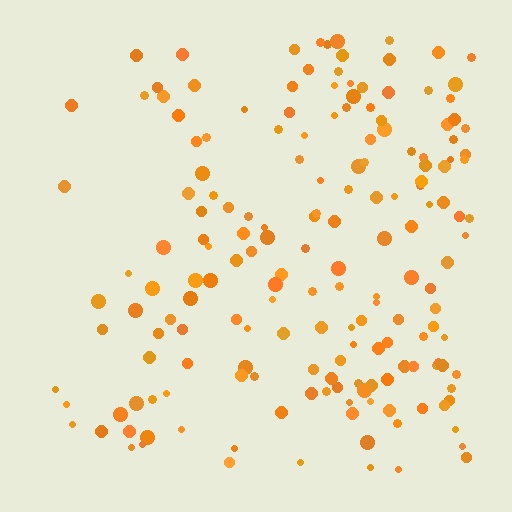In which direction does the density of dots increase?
From left to right, with the right side densest.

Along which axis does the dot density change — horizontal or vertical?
Horizontal.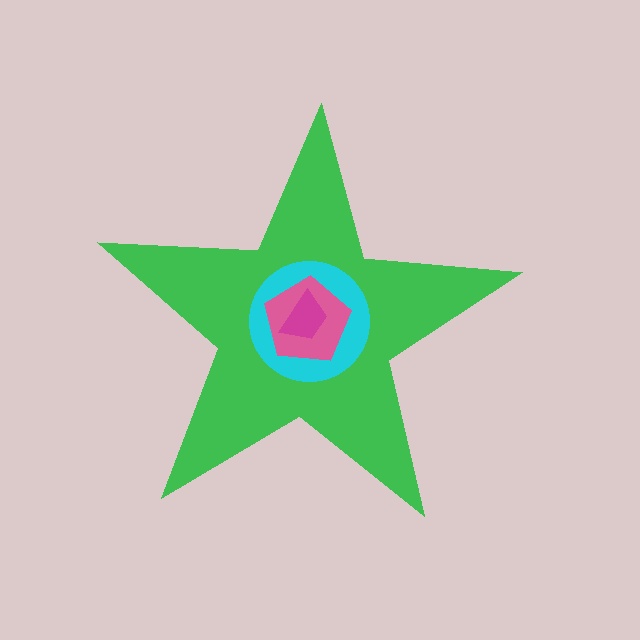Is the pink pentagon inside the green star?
Yes.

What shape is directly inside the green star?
The cyan circle.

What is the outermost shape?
The green star.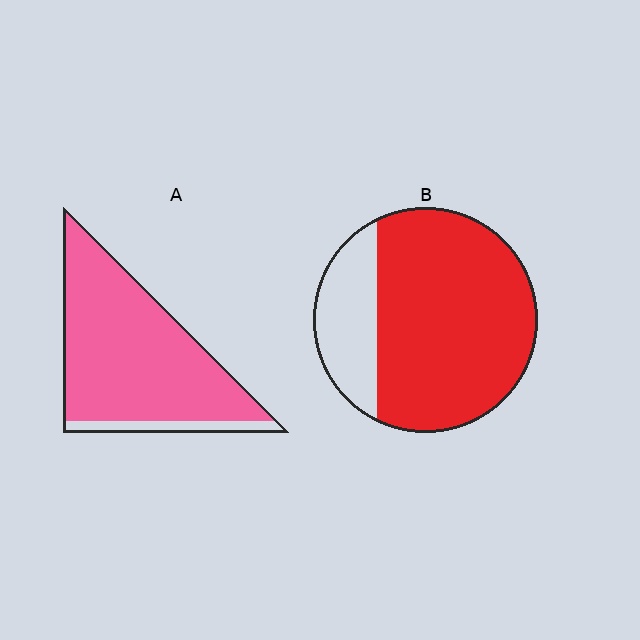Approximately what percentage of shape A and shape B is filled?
A is approximately 90% and B is approximately 75%.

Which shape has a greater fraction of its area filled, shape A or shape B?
Shape A.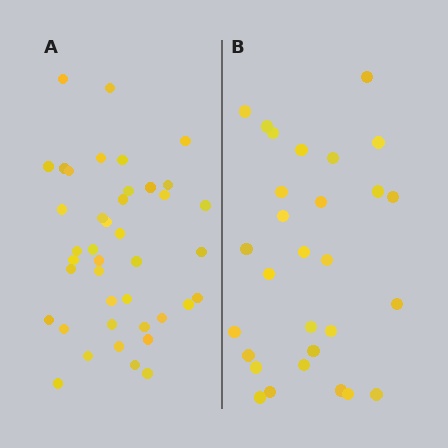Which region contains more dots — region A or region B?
Region A (the left region) has more dots.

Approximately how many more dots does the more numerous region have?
Region A has roughly 12 or so more dots than region B.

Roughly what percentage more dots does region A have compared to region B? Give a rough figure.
About 40% more.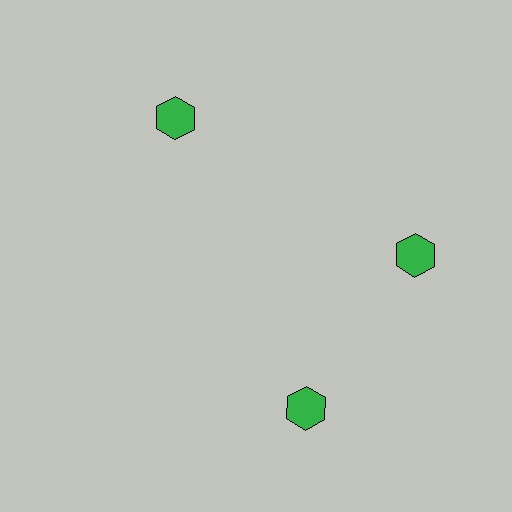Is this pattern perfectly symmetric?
No. The 3 green hexagons are arranged in a ring, but one element near the 7 o'clock position is rotated out of alignment along the ring, breaking the 3-fold rotational symmetry.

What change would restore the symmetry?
The symmetry would be restored by rotating it back into even spacing with its neighbors so that all 3 hexagons sit at equal angles and equal distance from the center.